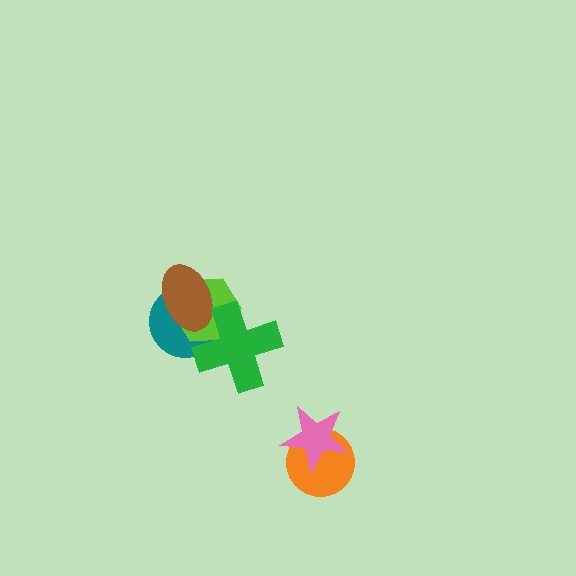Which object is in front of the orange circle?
The pink star is in front of the orange circle.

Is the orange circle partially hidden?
Yes, it is partially covered by another shape.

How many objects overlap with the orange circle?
1 object overlaps with the orange circle.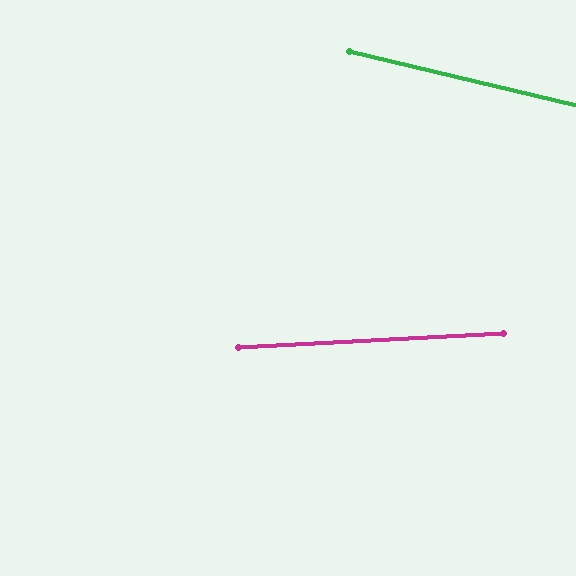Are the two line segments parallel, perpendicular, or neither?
Neither parallel nor perpendicular — they differ by about 16°.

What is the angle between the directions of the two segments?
Approximately 16 degrees.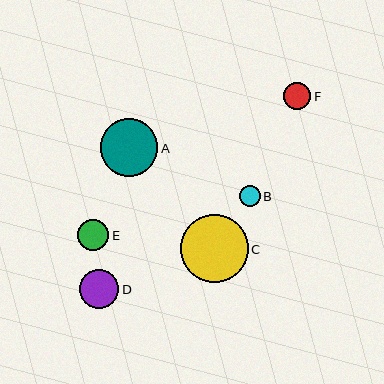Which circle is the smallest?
Circle B is the smallest with a size of approximately 21 pixels.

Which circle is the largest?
Circle C is the largest with a size of approximately 68 pixels.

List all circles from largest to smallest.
From largest to smallest: C, A, D, E, F, B.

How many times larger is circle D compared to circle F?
Circle D is approximately 1.4 times the size of circle F.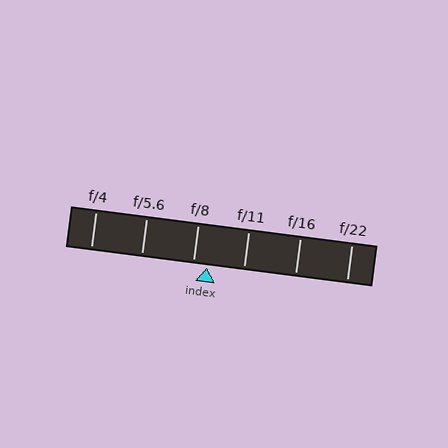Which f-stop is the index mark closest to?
The index mark is closest to f/8.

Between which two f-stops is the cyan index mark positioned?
The index mark is between f/8 and f/11.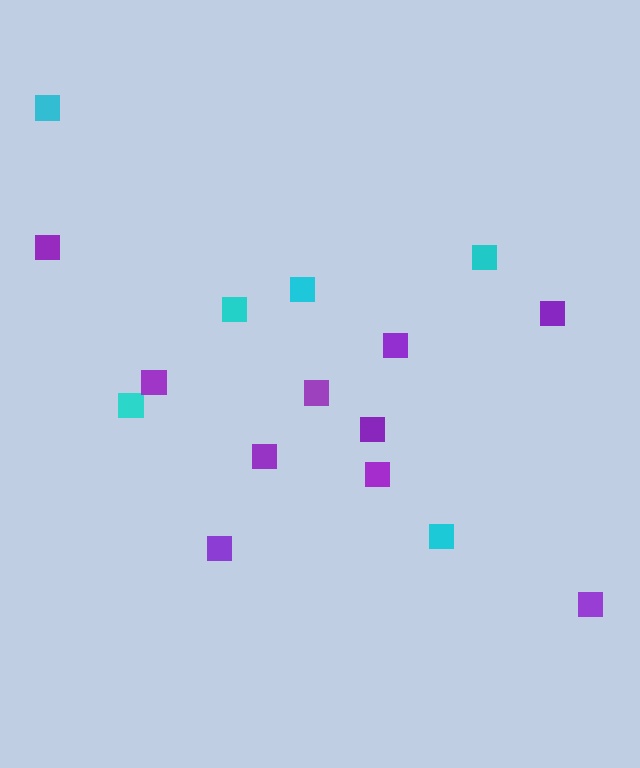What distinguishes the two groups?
There are 2 groups: one group of cyan squares (6) and one group of purple squares (10).